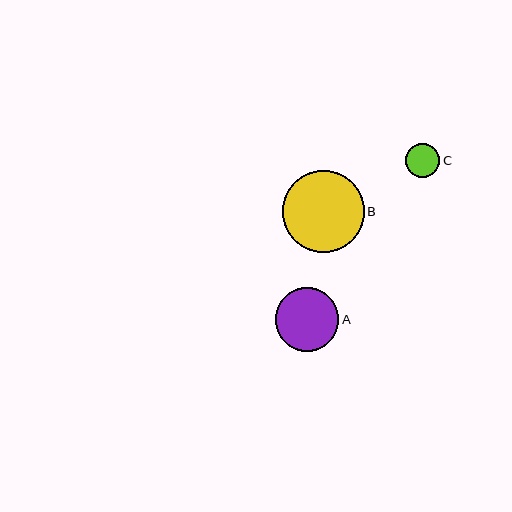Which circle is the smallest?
Circle C is the smallest with a size of approximately 34 pixels.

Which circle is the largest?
Circle B is the largest with a size of approximately 81 pixels.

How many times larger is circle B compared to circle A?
Circle B is approximately 1.3 times the size of circle A.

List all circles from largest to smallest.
From largest to smallest: B, A, C.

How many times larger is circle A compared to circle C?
Circle A is approximately 1.9 times the size of circle C.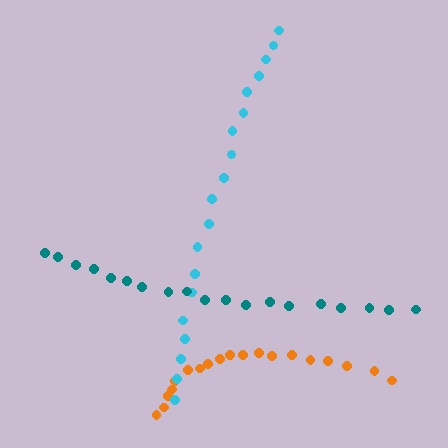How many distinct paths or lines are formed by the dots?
There are 3 distinct paths.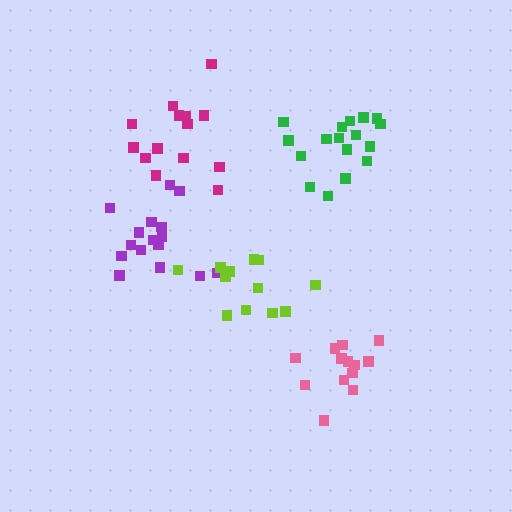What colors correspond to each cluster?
The clusters are colored: purple, lime, green, magenta, pink.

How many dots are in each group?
Group 1: 16 dots, Group 2: 12 dots, Group 3: 17 dots, Group 4: 14 dots, Group 5: 13 dots (72 total).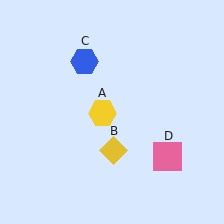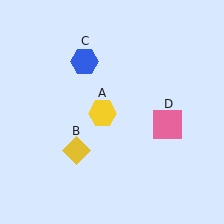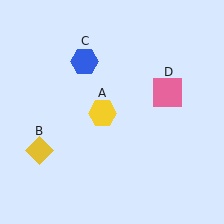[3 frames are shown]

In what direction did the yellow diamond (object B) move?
The yellow diamond (object B) moved left.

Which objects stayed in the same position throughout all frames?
Yellow hexagon (object A) and blue hexagon (object C) remained stationary.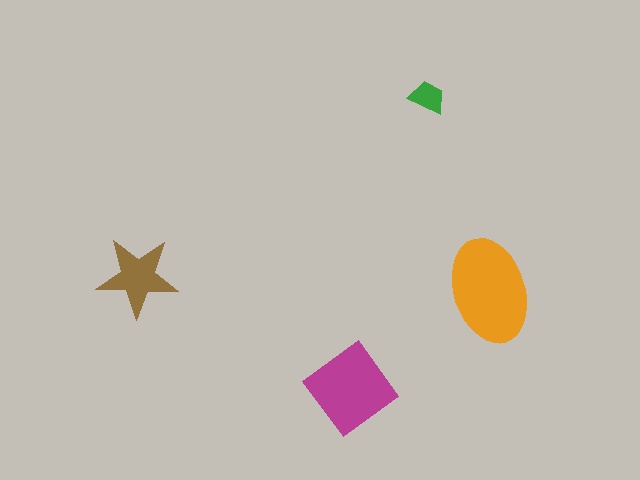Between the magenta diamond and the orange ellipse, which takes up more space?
The orange ellipse.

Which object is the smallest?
The green trapezoid.